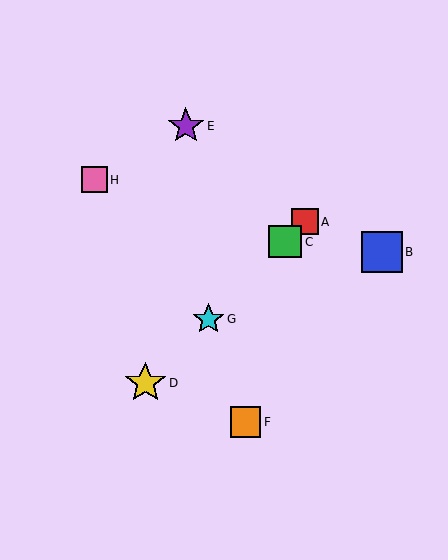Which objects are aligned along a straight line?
Objects A, C, D, G are aligned along a straight line.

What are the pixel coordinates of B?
Object B is at (382, 252).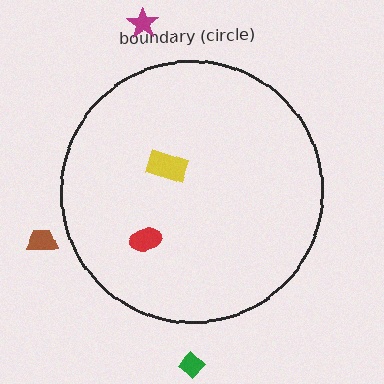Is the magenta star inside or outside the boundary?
Outside.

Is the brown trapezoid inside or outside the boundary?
Outside.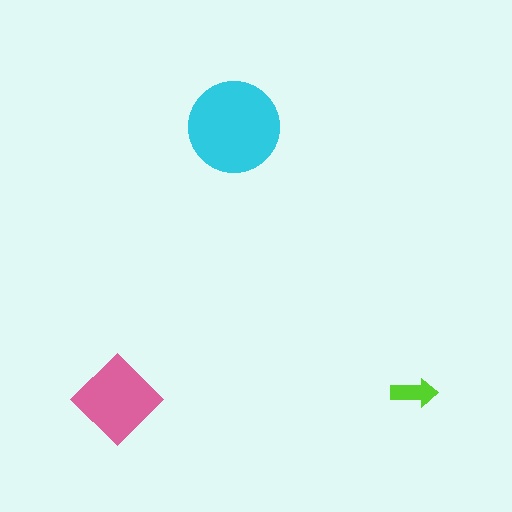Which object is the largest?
The cyan circle.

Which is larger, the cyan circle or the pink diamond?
The cyan circle.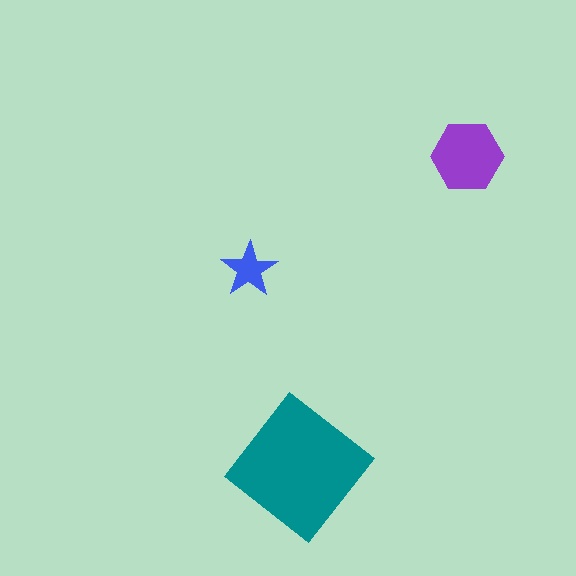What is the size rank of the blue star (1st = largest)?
3rd.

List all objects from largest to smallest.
The teal diamond, the purple hexagon, the blue star.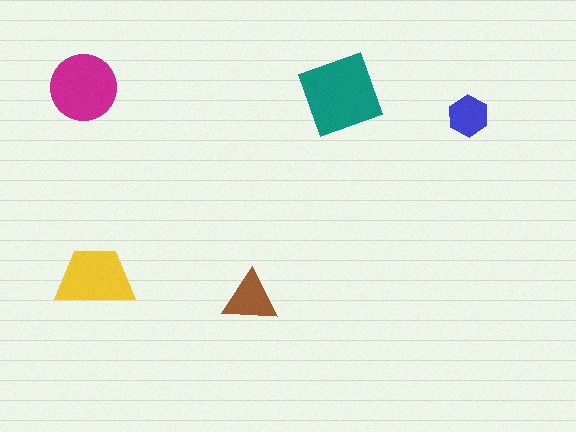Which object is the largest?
The teal diamond.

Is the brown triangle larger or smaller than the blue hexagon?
Larger.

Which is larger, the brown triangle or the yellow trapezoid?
The yellow trapezoid.